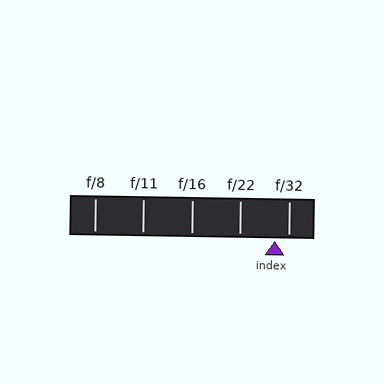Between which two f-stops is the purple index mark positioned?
The index mark is between f/22 and f/32.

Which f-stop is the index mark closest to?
The index mark is closest to f/32.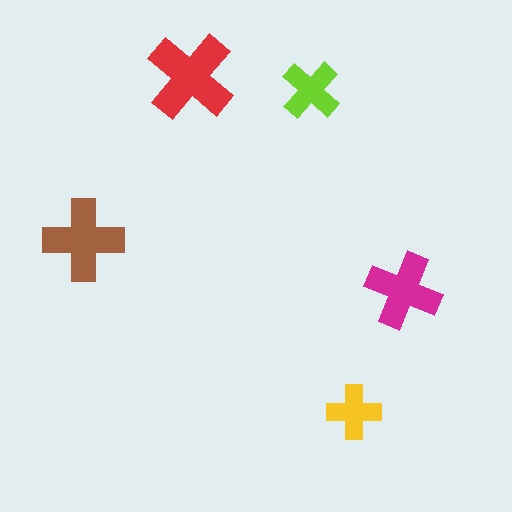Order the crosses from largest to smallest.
the red one, the brown one, the magenta one, the lime one, the yellow one.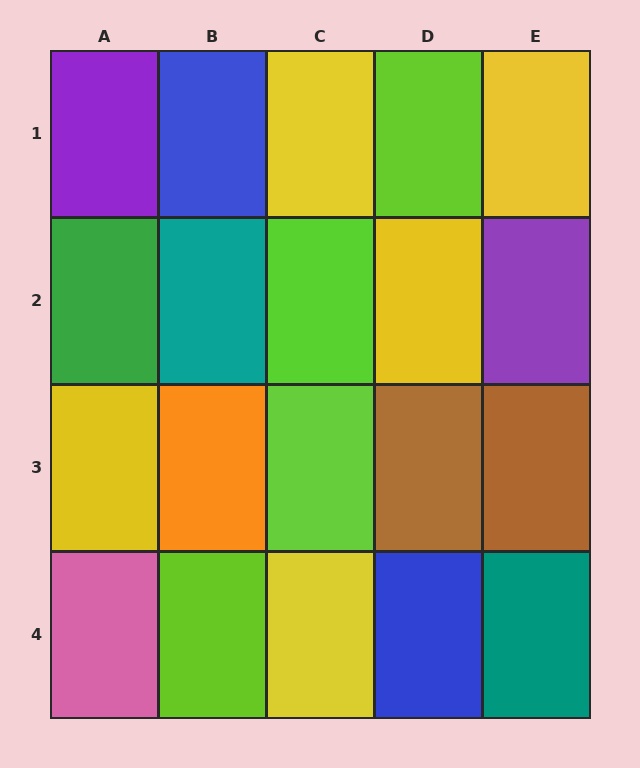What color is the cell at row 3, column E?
Brown.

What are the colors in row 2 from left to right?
Green, teal, lime, yellow, purple.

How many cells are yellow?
5 cells are yellow.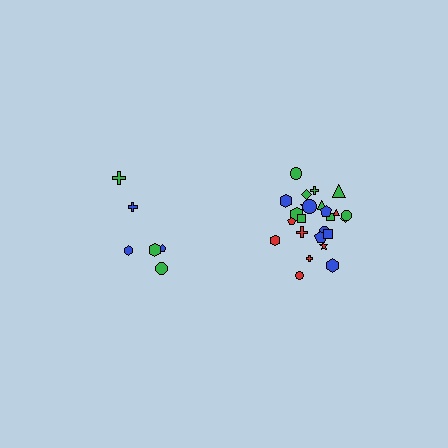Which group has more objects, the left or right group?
The right group.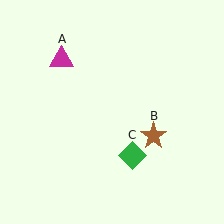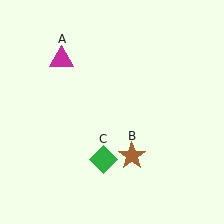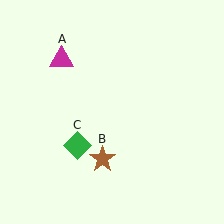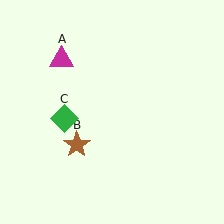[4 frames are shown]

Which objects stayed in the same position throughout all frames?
Magenta triangle (object A) remained stationary.